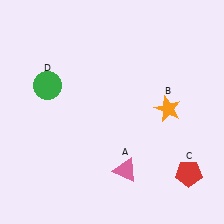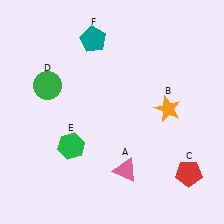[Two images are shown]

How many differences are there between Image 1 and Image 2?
There are 2 differences between the two images.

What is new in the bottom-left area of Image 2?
A green hexagon (E) was added in the bottom-left area of Image 2.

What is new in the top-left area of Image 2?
A teal pentagon (F) was added in the top-left area of Image 2.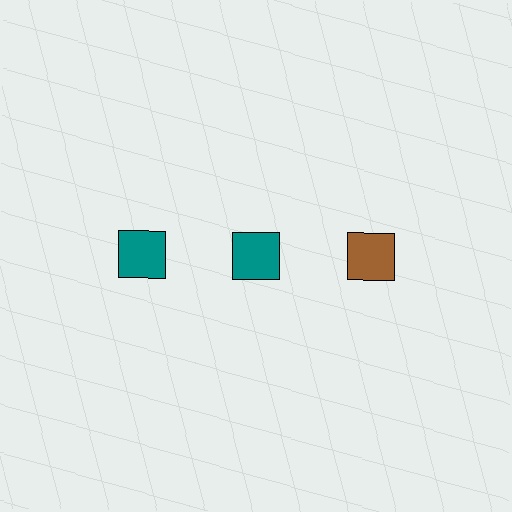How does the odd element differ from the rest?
It has a different color: brown instead of teal.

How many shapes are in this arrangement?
There are 3 shapes arranged in a grid pattern.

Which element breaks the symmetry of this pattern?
The brown square in the top row, center column breaks the symmetry. All other shapes are teal squares.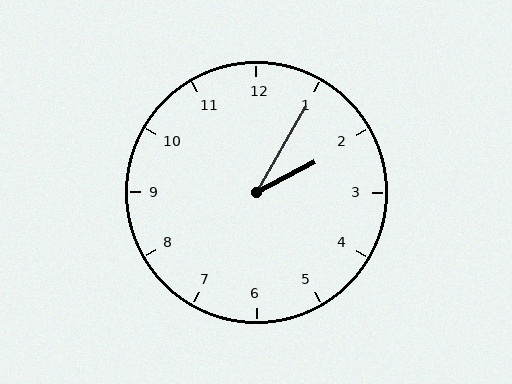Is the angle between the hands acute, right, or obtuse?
It is acute.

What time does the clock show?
2:05.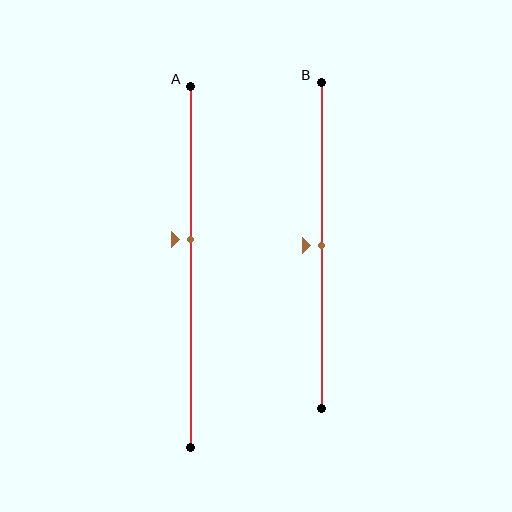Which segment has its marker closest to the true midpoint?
Segment B has its marker closest to the true midpoint.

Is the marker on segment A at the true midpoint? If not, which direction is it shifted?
No, the marker on segment A is shifted upward by about 8% of the segment length.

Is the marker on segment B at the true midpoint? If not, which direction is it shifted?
Yes, the marker on segment B is at the true midpoint.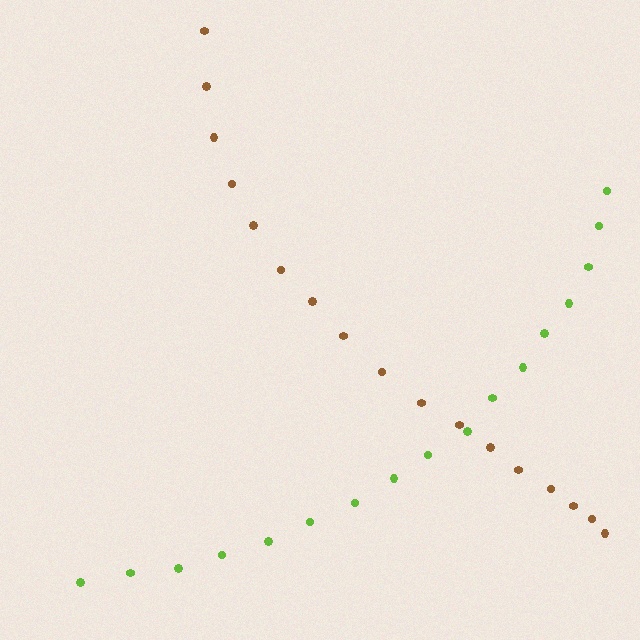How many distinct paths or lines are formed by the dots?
There are 2 distinct paths.